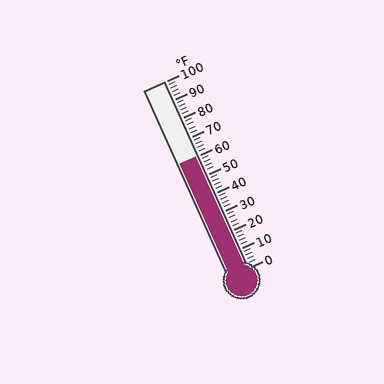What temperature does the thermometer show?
The thermometer shows approximately 60°F.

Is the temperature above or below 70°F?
The temperature is below 70°F.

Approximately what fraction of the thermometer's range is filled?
The thermometer is filled to approximately 60% of its range.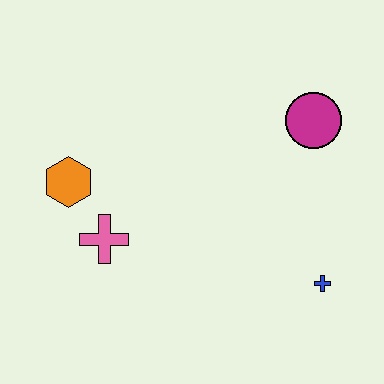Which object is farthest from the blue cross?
The orange hexagon is farthest from the blue cross.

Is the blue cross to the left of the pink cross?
No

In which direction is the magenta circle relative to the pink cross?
The magenta circle is to the right of the pink cross.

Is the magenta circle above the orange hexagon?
Yes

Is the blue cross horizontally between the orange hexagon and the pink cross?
No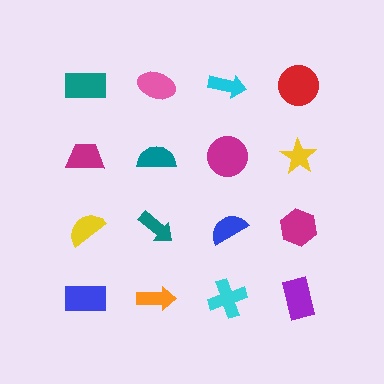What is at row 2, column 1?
A magenta trapezoid.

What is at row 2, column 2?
A teal semicircle.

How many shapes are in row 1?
4 shapes.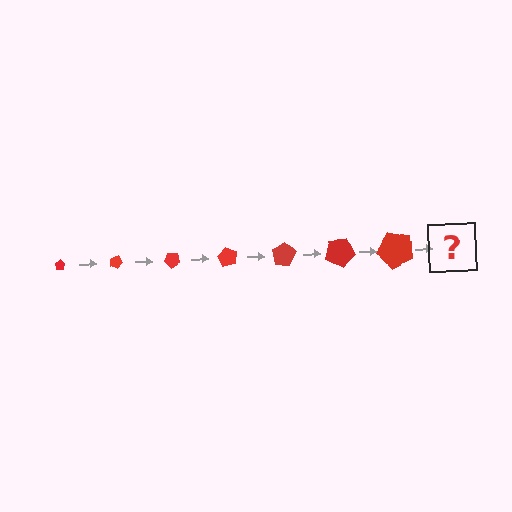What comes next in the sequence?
The next element should be a pentagon, larger than the previous one and rotated 140 degrees from the start.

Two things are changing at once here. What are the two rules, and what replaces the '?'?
The two rules are that the pentagon grows larger each step and it rotates 20 degrees each step. The '?' should be a pentagon, larger than the previous one and rotated 140 degrees from the start.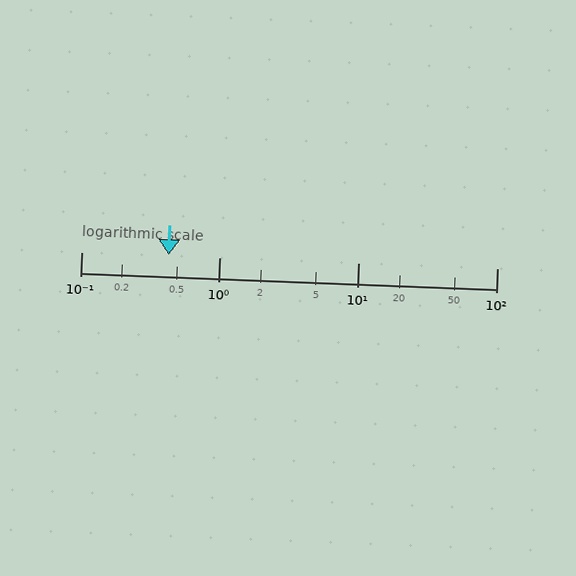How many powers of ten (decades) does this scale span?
The scale spans 3 decades, from 0.1 to 100.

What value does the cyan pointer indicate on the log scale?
The pointer indicates approximately 0.43.